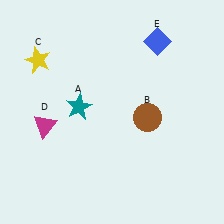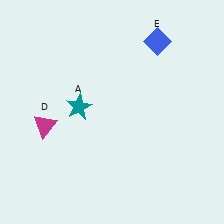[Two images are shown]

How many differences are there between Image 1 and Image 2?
There are 2 differences between the two images.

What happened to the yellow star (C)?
The yellow star (C) was removed in Image 2. It was in the top-left area of Image 1.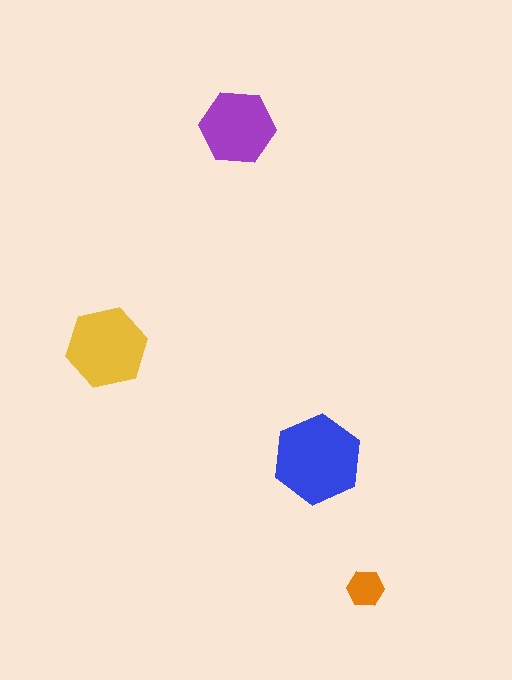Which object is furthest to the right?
The orange hexagon is rightmost.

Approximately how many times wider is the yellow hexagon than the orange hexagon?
About 2 times wider.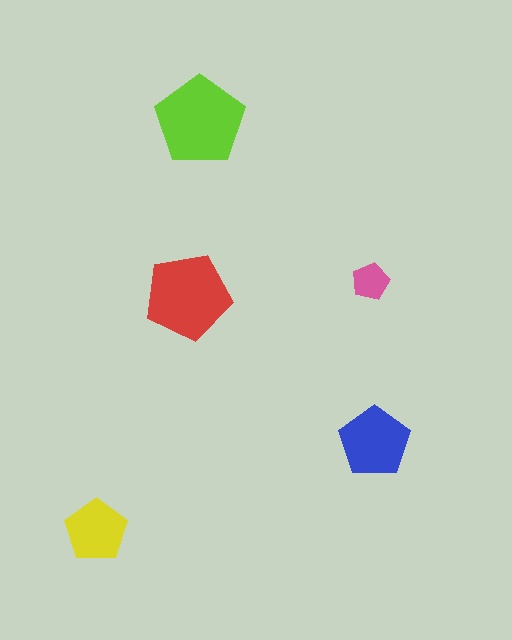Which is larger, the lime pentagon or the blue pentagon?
The lime one.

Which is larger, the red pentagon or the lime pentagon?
The lime one.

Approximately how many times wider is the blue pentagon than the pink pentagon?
About 2 times wider.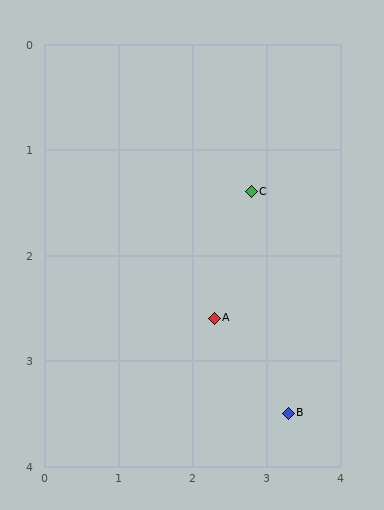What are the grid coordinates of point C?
Point C is at approximately (2.8, 1.4).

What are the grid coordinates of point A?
Point A is at approximately (2.3, 2.6).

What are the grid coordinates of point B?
Point B is at approximately (3.3, 3.5).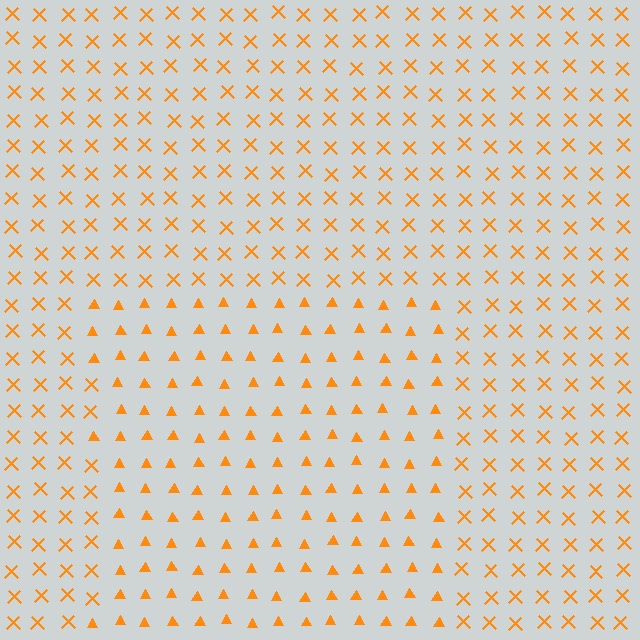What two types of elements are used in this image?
The image uses triangles inside the rectangle region and X marks outside it.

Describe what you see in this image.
The image is filled with small orange elements arranged in a uniform grid. A rectangle-shaped region contains triangles, while the surrounding area contains X marks. The boundary is defined purely by the change in element shape.